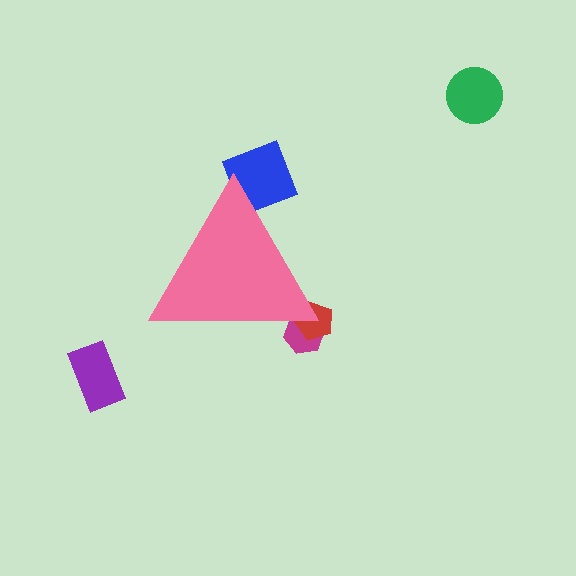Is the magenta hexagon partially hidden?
Yes, the magenta hexagon is partially hidden behind the pink triangle.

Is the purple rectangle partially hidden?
No, the purple rectangle is fully visible.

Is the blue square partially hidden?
Yes, the blue square is partially hidden behind the pink triangle.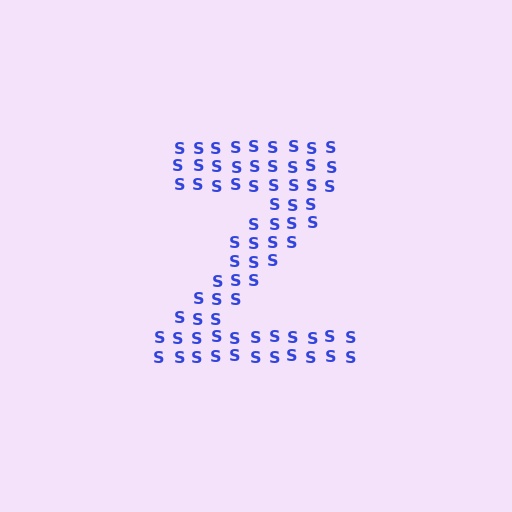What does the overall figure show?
The overall figure shows the letter Z.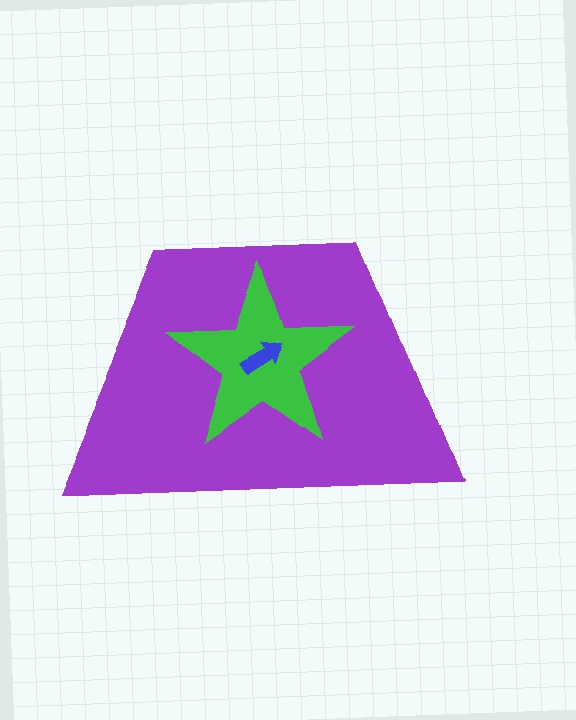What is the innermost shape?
The blue arrow.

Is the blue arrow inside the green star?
Yes.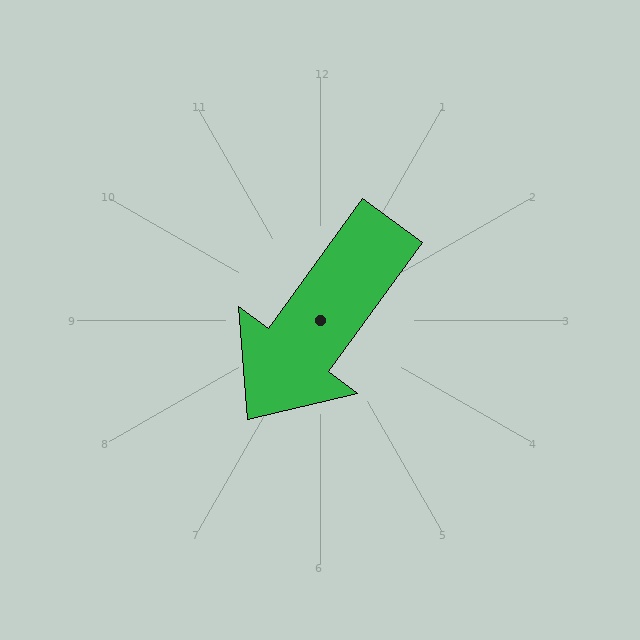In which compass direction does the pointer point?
Southwest.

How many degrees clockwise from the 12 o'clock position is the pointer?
Approximately 216 degrees.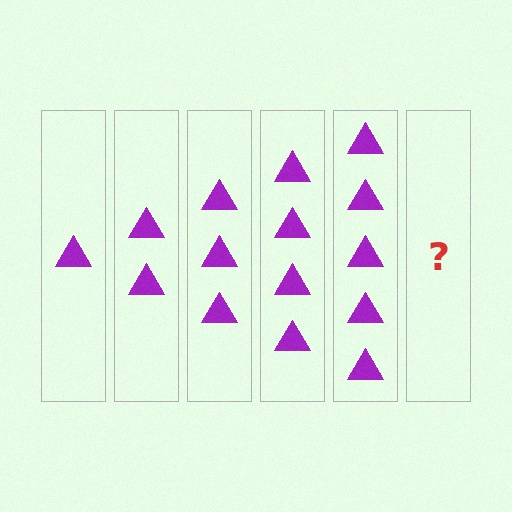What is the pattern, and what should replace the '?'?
The pattern is that each step adds one more triangle. The '?' should be 6 triangles.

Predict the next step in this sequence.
The next step is 6 triangles.